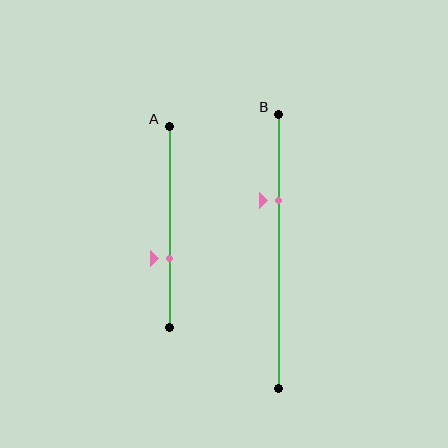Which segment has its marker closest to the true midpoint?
Segment A has its marker closest to the true midpoint.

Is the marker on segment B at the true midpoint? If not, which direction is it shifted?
No, the marker on segment B is shifted upward by about 19% of the segment length.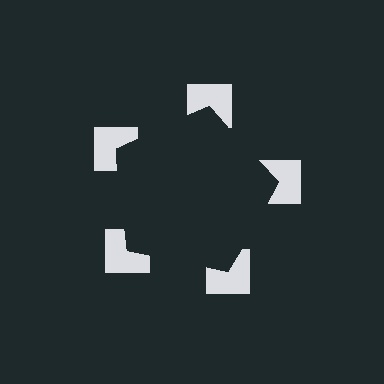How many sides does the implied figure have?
5 sides.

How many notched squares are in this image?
There are 5 — one at each vertex of the illusory pentagon.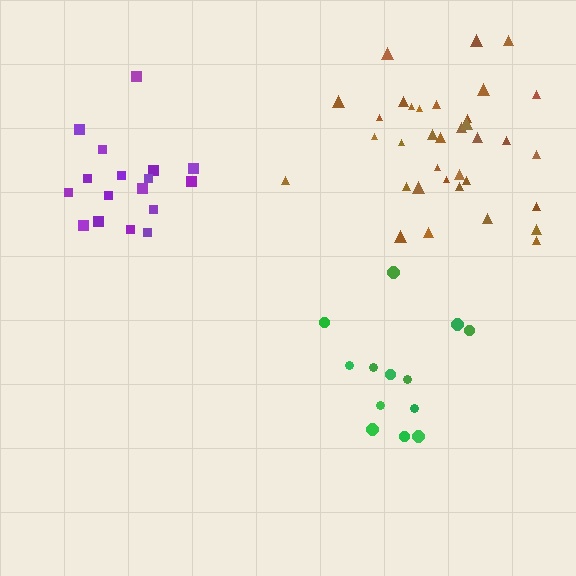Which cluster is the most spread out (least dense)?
Green.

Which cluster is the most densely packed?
Purple.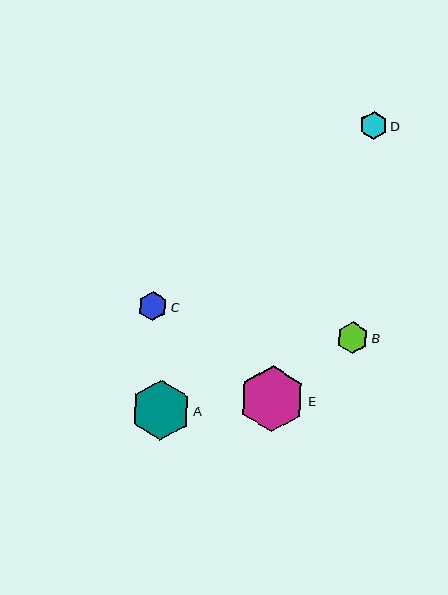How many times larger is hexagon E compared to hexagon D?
Hexagon E is approximately 2.4 times the size of hexagon D.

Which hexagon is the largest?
Hexagon E is the largest with a size of approximately 66 pixels.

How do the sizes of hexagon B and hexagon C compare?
Hexagon B and hexagon C are approximately the same size.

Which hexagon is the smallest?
Hexagon D is the smallest with a size of approximately 28 pixels.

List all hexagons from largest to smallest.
From largest to smallest: E, A, B, C, D.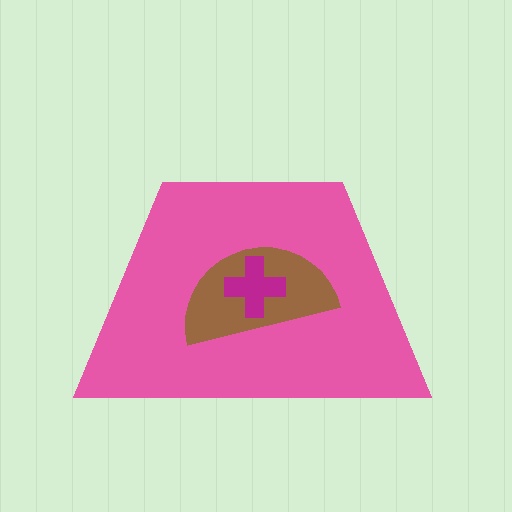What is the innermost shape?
The magenta cross.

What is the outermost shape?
The pink trapezoid.